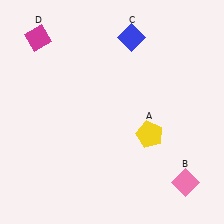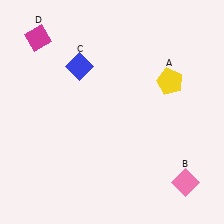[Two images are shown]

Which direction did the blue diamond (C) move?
The blue diamond (C) moved left.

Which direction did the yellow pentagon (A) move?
The yellow pentagon (A) moved up.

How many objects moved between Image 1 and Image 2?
2 objects moved between the two images.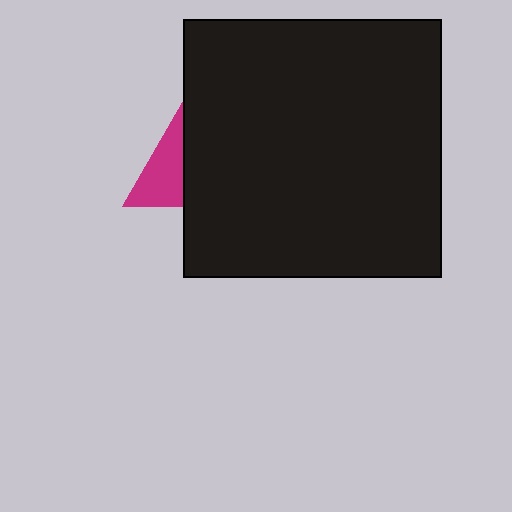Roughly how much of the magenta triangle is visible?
About half of it is visible (roughly 45%).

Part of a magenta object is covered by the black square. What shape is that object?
It is a triangle.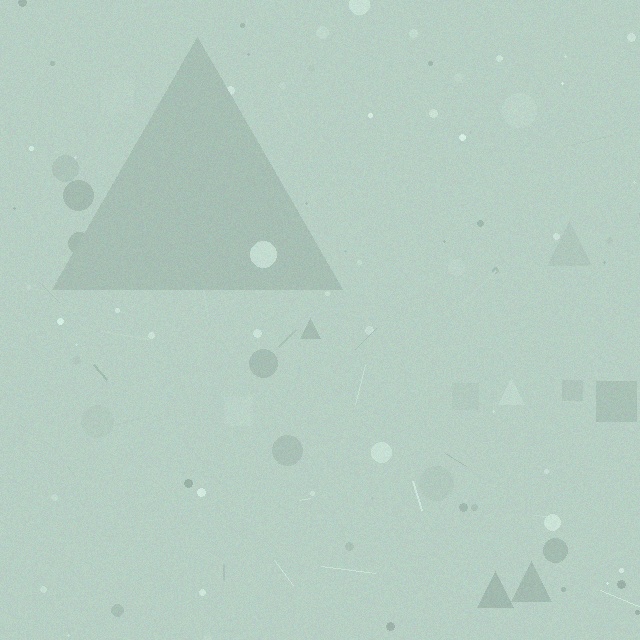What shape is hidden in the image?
A triangle is hidden in the image.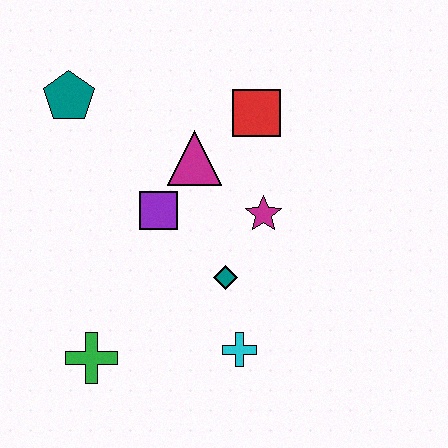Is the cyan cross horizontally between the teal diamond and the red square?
Yes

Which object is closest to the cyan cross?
The teal diamond is closest to the cyan cross.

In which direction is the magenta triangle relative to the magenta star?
The magenta triangle is to the left of the magenta star.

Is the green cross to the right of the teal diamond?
No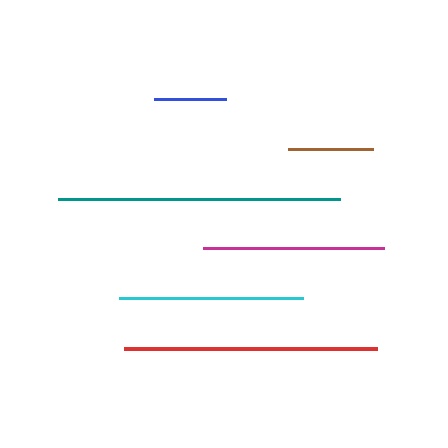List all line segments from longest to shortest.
From longest to shortest: teal, red, cyan, magenta, brown, blue.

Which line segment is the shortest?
The blue line is the shortest at approximately 73 pixels.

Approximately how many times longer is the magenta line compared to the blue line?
The magenta line is approximately 2.5 times the length of the blue line.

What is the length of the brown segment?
The brown segment is approximately 85 pixels long.